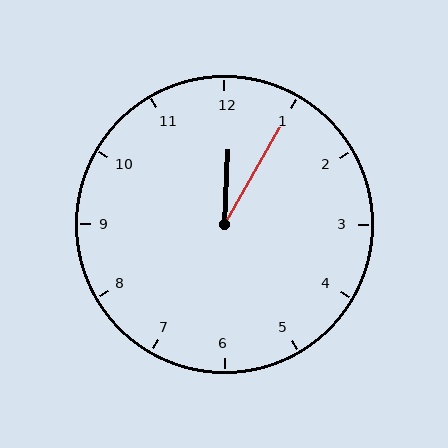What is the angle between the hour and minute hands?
Approximately 28 degrees.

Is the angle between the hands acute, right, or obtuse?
It is acute.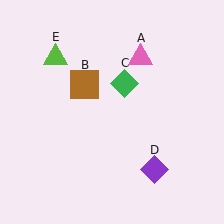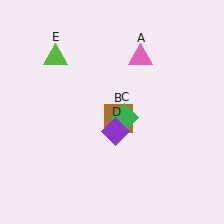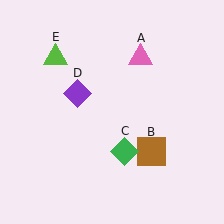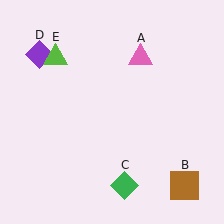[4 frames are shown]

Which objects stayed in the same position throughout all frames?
Pink triangle (object A) and lime triangle (object E) remained stationary.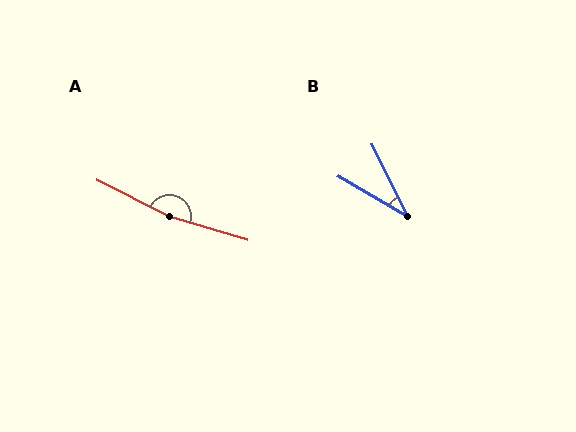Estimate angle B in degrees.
Approximately 33 degrees.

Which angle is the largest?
A, at approximately 170 degrees.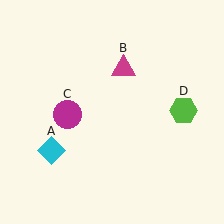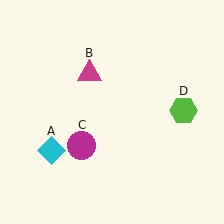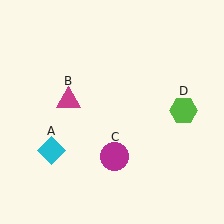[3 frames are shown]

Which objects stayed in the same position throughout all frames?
Cyan diamond (object A) and lime hexagon (object D) remained stationary.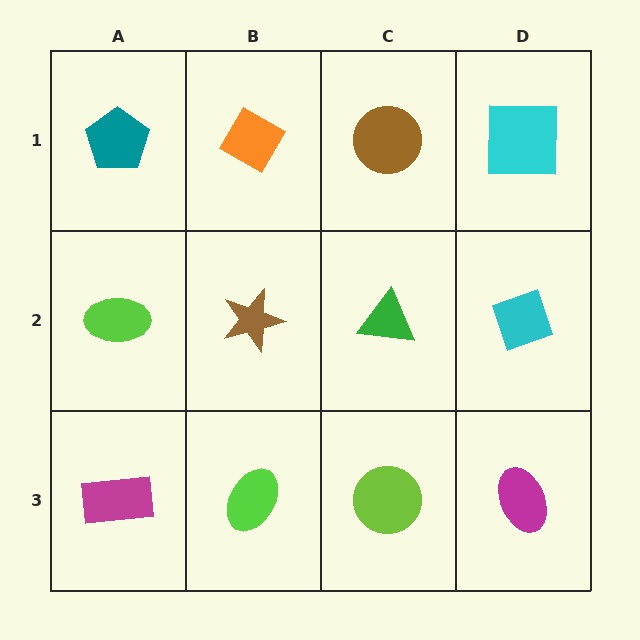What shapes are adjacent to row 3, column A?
A lime ellipse (row 2, column A), a lime ellipse (row 3, column B).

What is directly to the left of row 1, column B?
A teal pentagon.